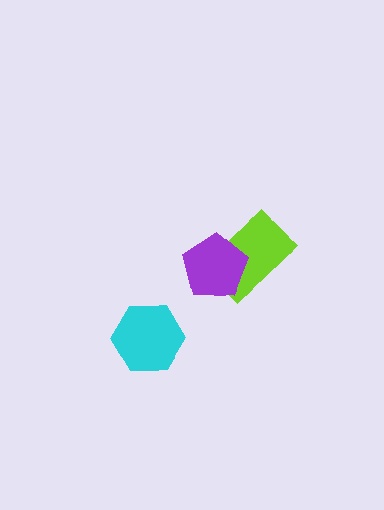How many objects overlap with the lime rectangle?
1 object overlaps with the lime rectangle.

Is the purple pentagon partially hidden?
No, no other shape covers it.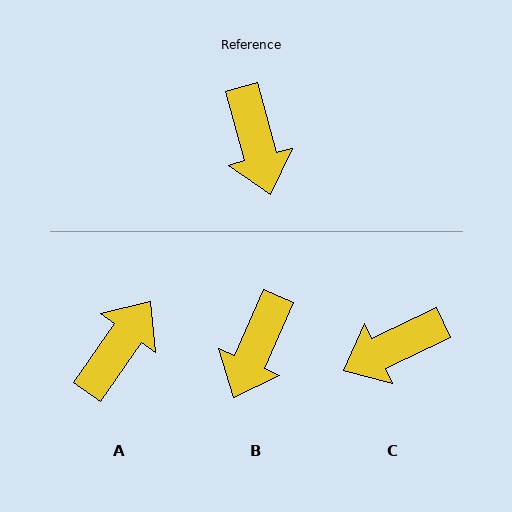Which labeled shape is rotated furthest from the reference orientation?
A, about 130 degrees away.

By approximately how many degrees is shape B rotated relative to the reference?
Approximately 39 degrees clockwise.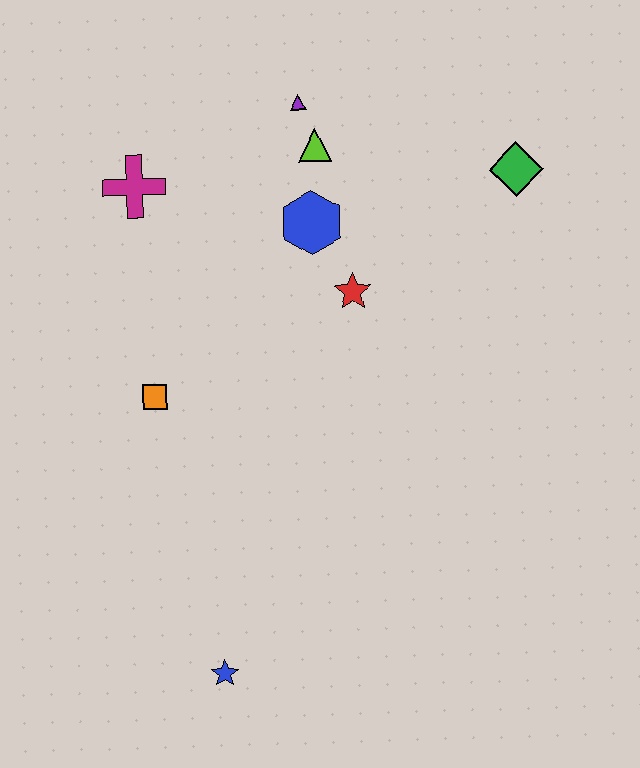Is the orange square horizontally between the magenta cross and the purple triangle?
Yes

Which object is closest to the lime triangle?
The purple triangle is closest to the lime triangle.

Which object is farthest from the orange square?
The green diamond is farthest from the orange square.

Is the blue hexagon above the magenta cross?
No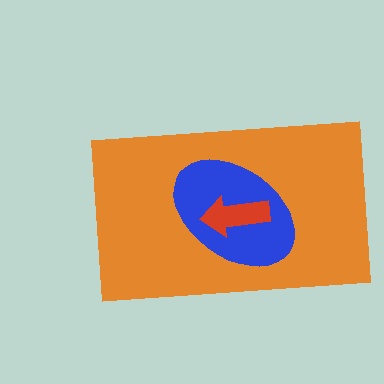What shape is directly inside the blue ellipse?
The red arrow.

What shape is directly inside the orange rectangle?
The blue ellipse.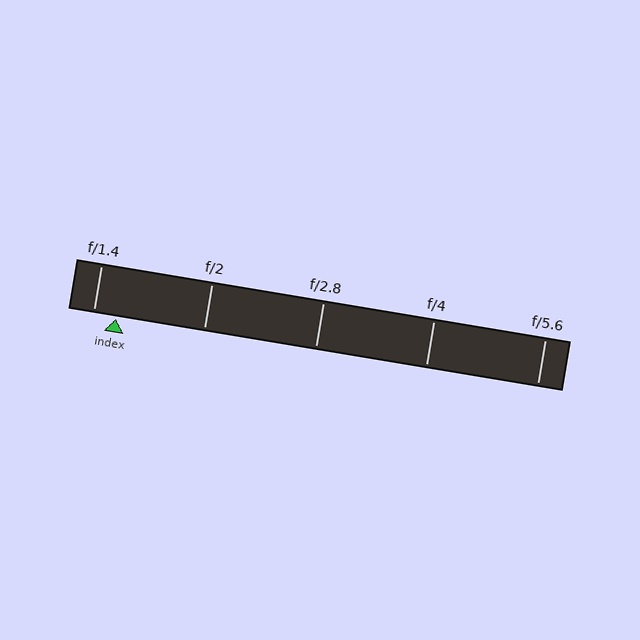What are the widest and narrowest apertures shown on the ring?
The widest aperture shown is f/1.4 and the narrowest is f/5.6.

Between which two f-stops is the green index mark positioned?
The index mark is between f/1.4 and f/2.